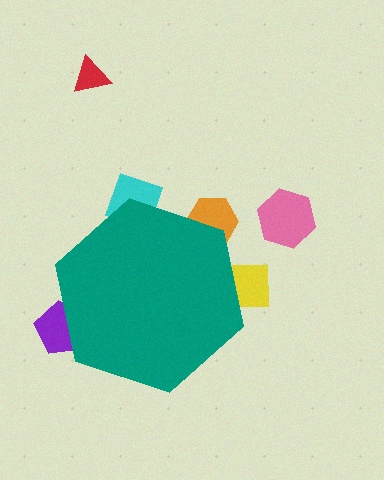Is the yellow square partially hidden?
Yes, the yellow square is partially hidden behind the teal hexagon.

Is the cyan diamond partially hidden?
Yes, the cyan diamond is partially hidden behind the teal hexagon.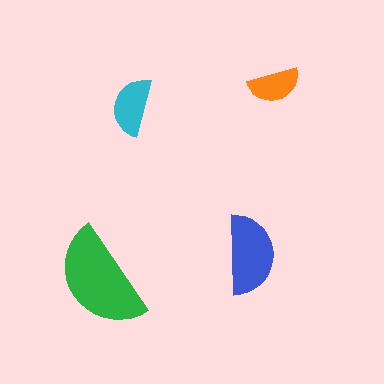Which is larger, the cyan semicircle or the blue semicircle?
The blue one.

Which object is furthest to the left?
The green semicircle is leftmost.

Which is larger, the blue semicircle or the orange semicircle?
The blue one.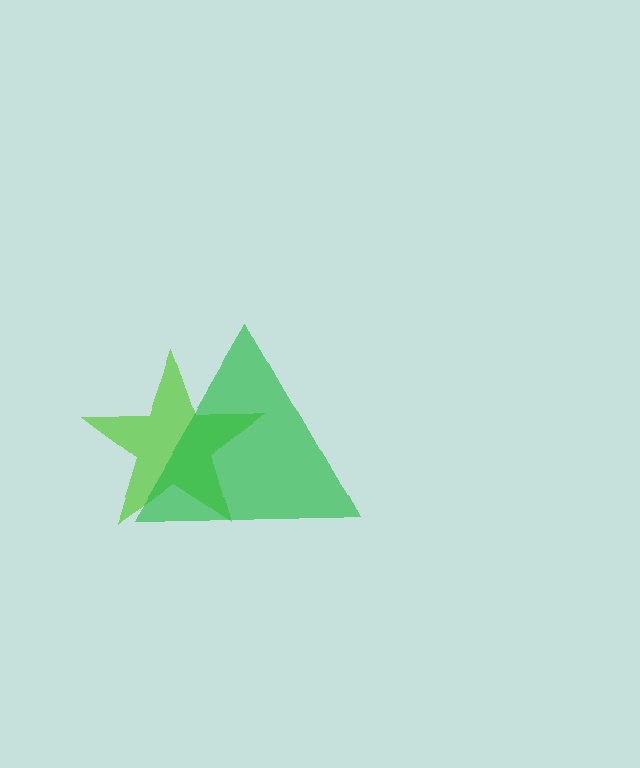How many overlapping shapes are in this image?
There are 2 overlapping shapes in the image.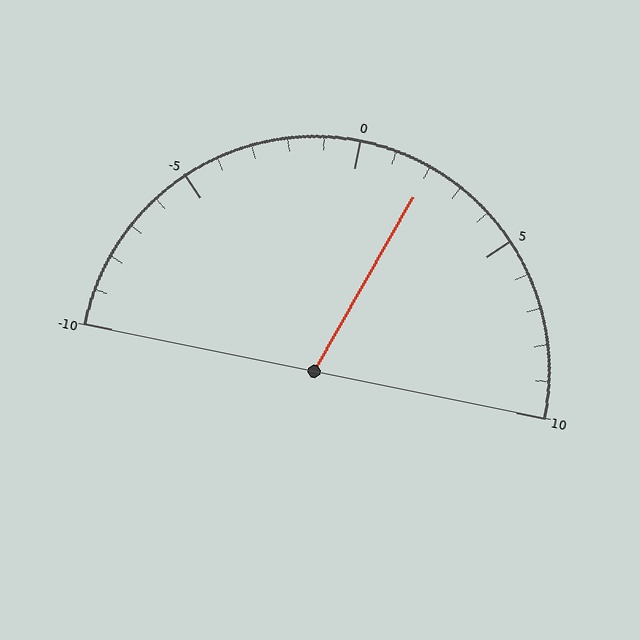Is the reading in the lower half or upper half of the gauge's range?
The reading is in the upper half of the range (-10 to 10).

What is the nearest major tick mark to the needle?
The nearest major tick mark is 0.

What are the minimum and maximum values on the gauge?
The gauge ranges from -10 to 10.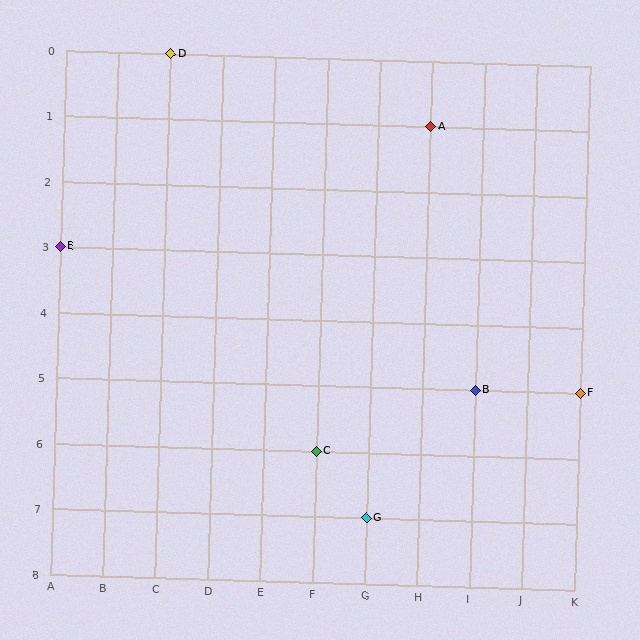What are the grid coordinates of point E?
Point E is at grid coordinates (A, 3).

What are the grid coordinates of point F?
Point F is at grid coordinates (K, 5).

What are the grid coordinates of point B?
Point B is at grid coordinates (I, 5).